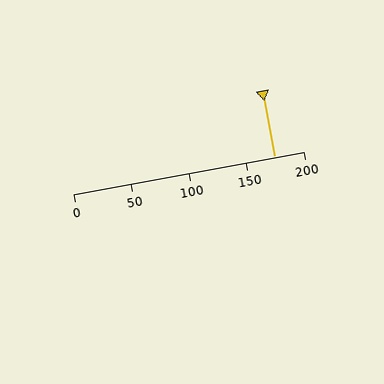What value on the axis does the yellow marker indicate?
The marker indicates approximately 175.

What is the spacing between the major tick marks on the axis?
The major ticks are spaced 50 apart.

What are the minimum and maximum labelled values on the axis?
The axis runs from 0 to 200.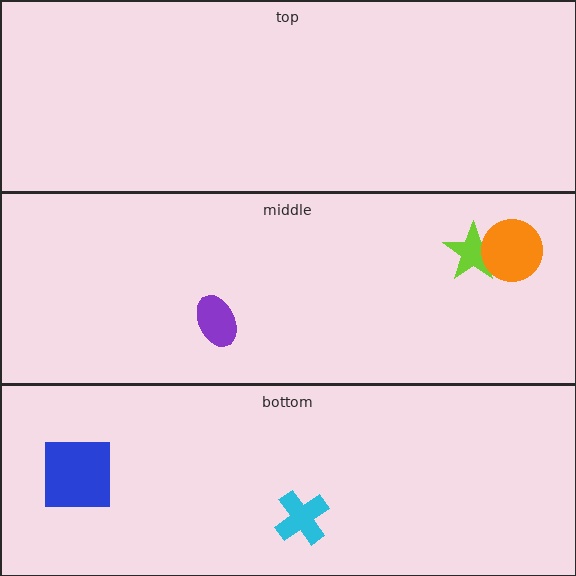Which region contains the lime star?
The middle region.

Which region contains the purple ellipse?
The middle region.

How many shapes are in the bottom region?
2.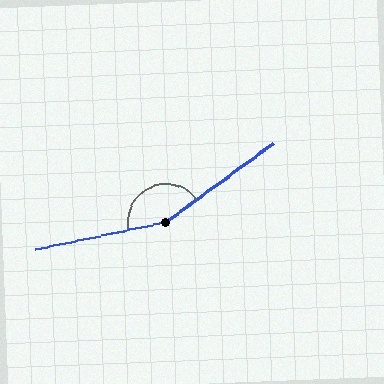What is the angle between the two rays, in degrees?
Approximately 155 degrees.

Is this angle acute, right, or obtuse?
It is obtuse.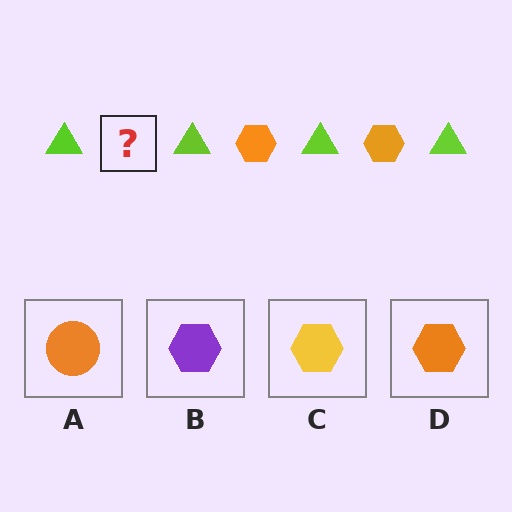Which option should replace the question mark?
Option D.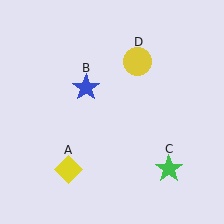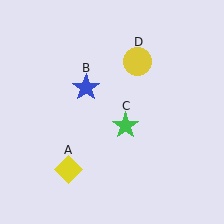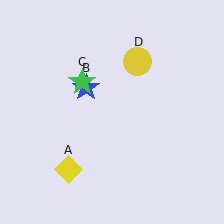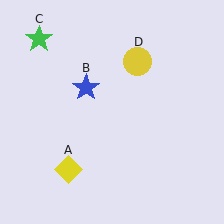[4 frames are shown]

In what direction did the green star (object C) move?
The green star (object C) moved up and to the left.